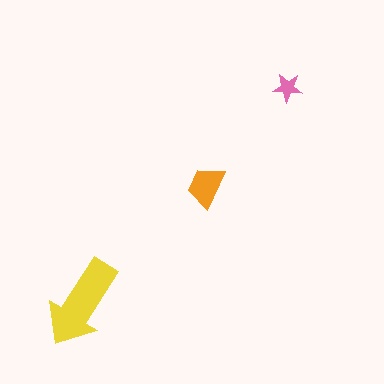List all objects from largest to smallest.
The yellow arrow, the orange trapezoid, the pink star.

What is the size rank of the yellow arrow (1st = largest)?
1st.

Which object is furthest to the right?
The pink star is rightmost.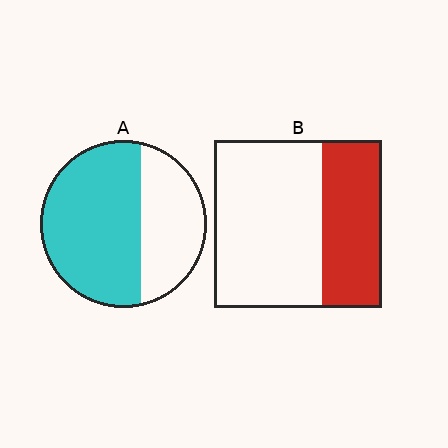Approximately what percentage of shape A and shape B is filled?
A is approximately 65% and B is approximately 35%.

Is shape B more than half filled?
No.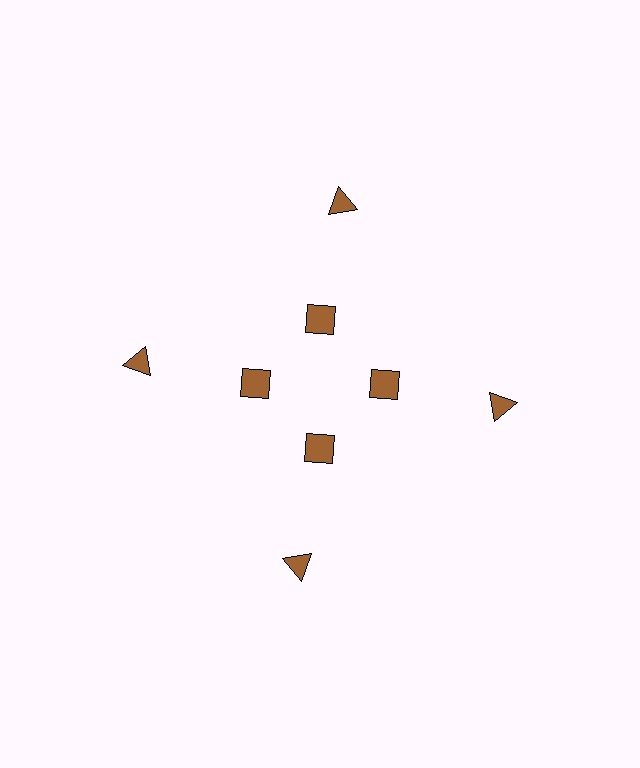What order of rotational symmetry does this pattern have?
This pattern has 4-fold rotational symmetry.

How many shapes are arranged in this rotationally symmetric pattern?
There are 8 shapes, arranged in 4 groups of 2.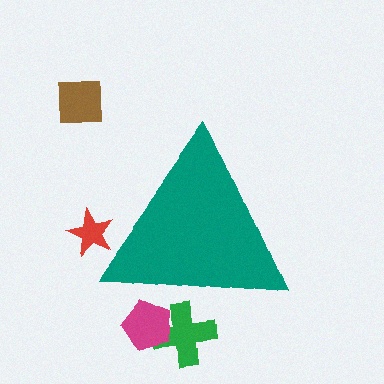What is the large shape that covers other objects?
A teal triangle.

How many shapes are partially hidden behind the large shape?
3 shapes are partially hidden.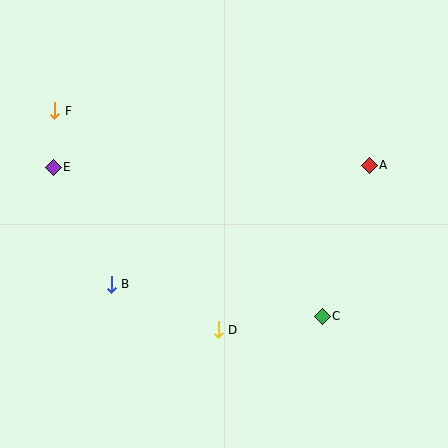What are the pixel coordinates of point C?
Point C is at (322, 316).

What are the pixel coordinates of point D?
Point D is at (218, 330).